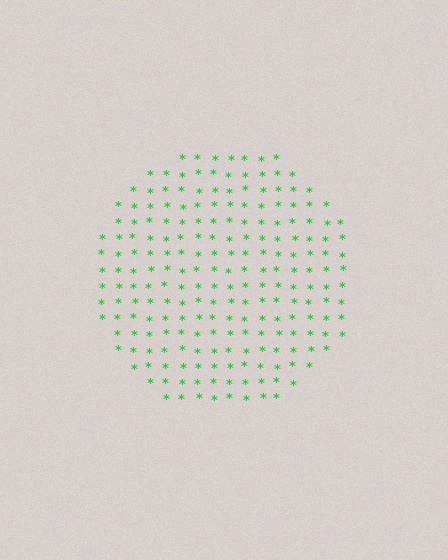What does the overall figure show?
The overall figure shows a circle.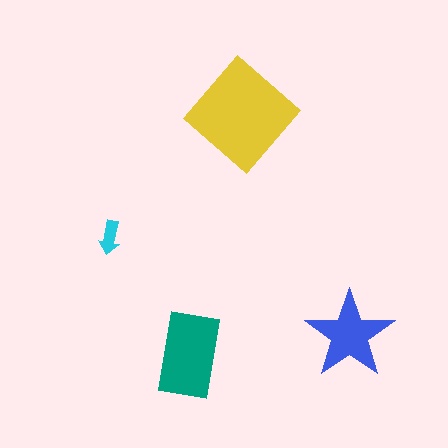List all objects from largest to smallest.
The yellow diamond, the teal rectangle, the blue star, the cyan arrow.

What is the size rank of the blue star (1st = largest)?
3rd.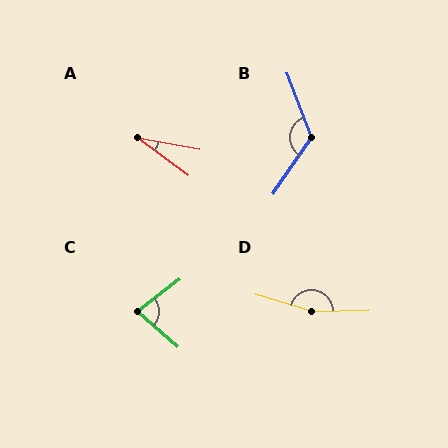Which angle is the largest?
D, at approximately 162 degrees.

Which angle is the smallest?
A, at approximately 26 degrees.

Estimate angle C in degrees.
Approximately 79 degrees.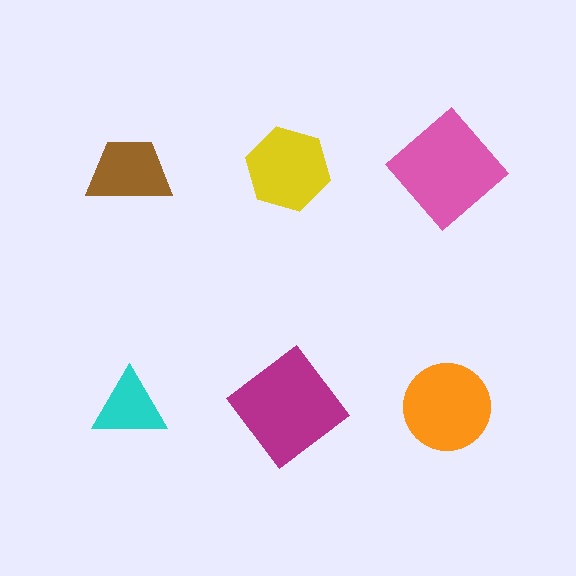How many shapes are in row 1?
3 shapes.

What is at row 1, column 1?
A brown trapezoid.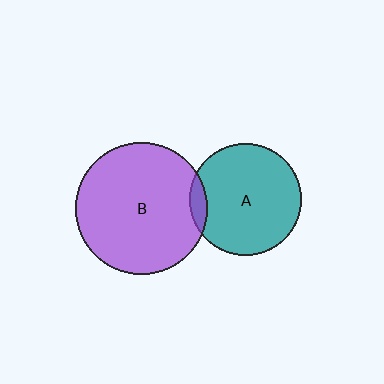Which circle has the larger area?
Circle B (purple).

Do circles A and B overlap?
Yes.